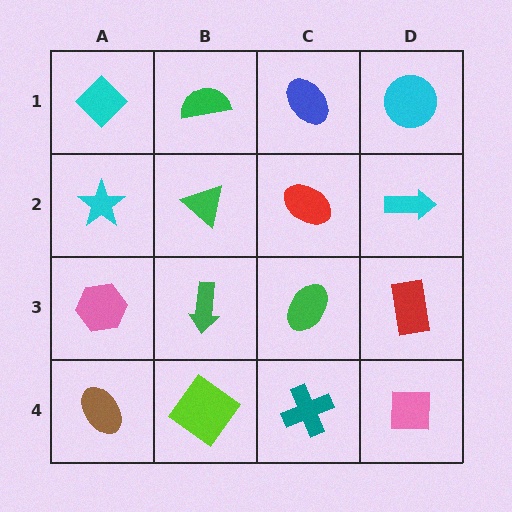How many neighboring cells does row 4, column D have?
2.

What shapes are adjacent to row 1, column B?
A green triangle (row 2, column B), a cyan diamond (row 1, column A), a blue ellipse (row 1, column C).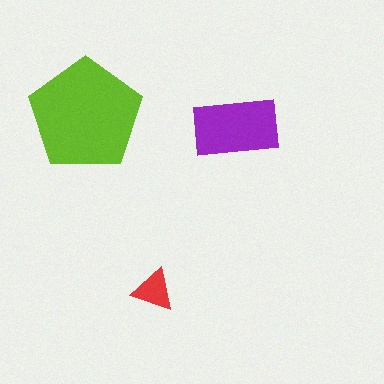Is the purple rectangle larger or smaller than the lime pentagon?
Smaller.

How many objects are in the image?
There are 3 objects in the image.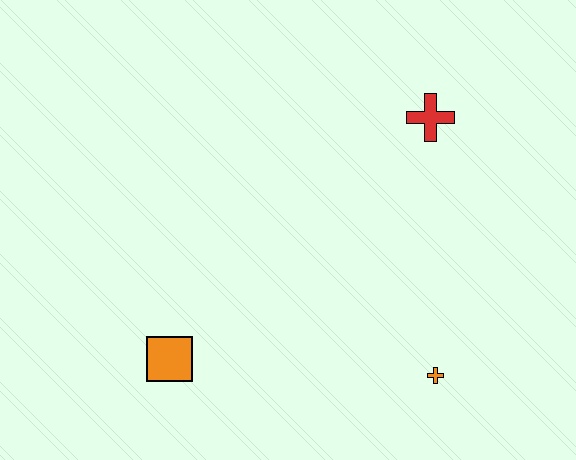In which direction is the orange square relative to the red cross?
The orange square is to the left of the red cross.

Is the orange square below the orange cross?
No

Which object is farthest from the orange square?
The red cross is farthest from the orange square.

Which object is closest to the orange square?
The orange cross is closest to the orange square.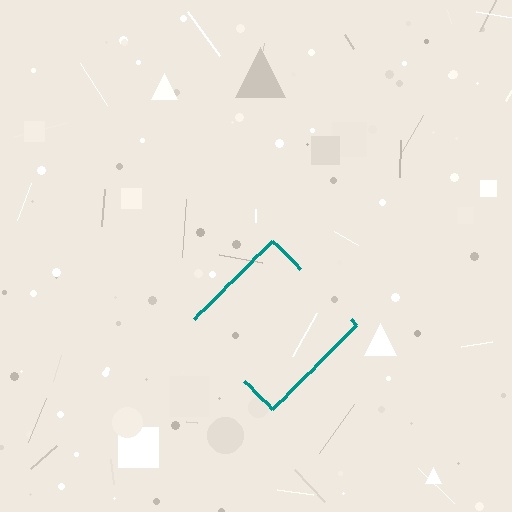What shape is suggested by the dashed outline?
The dashed outline suggests a diamond.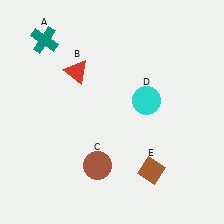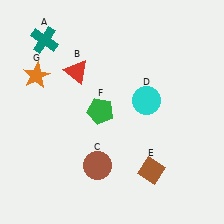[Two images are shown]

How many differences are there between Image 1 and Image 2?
There are 2 differences between the two images.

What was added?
A green pentagon (F), an orange star (G) were added in Image 2.